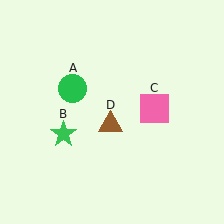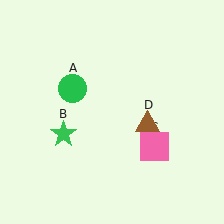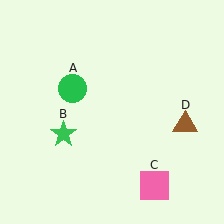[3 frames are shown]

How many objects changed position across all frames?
2 objects changed position: pink square (object C), brown triangle (object D).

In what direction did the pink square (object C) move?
The pink square (object C) moved down.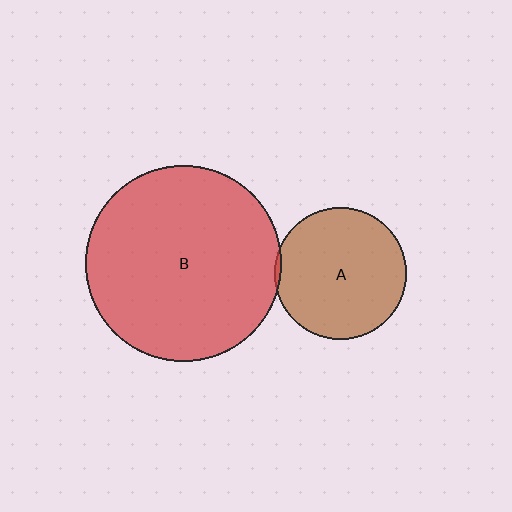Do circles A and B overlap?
Yes.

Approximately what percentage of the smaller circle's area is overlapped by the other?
Approximately 5%.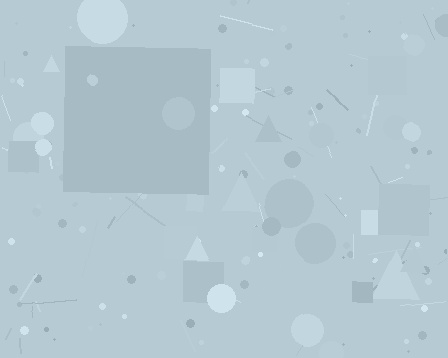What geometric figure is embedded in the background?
A square is embedded in the background.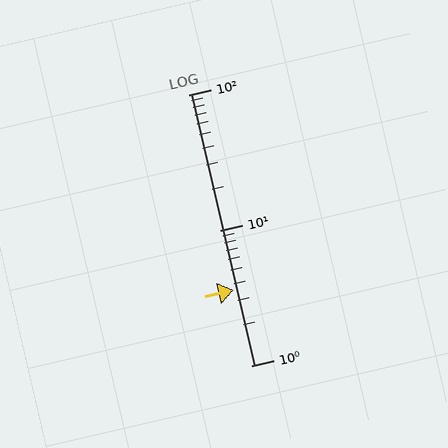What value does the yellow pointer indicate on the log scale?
The pointer indicates approximately 3.6.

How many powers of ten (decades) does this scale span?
The scale spans 2 decades, from 1 to 100.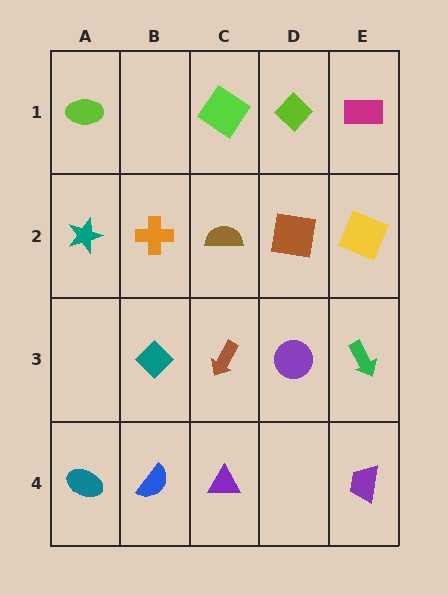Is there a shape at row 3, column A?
No, that cell is empty.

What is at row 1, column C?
A lime diamond.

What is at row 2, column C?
A brown semicircle.